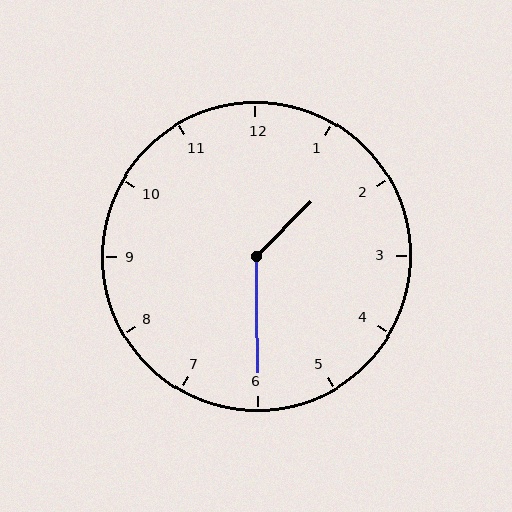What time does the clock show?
1:30.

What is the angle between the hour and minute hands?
Approximately 135 degrees.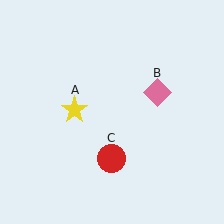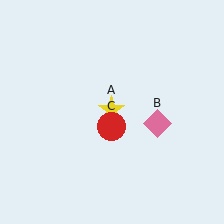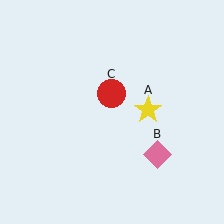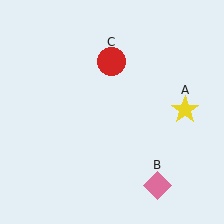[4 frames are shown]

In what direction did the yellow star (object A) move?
The yellow star (object A) moved right.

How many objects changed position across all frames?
3 objects changed position: yellow star (object A), pink diamond (object B), red circle (object C).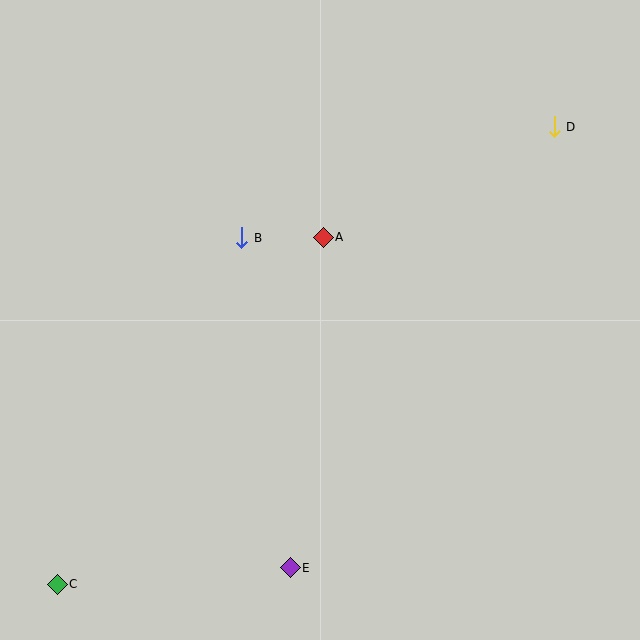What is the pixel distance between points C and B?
The distance between C and B is 393 pixels.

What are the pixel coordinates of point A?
Point A is at (323, 237).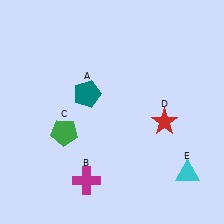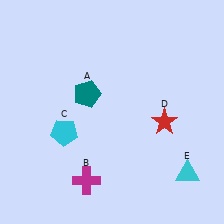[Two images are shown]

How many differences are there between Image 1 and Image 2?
There is 1 difference between the two images.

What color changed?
The pentagon (C) changed from green in Image 1 to cyan in Image 2.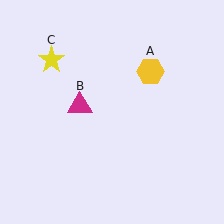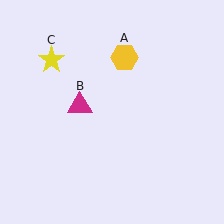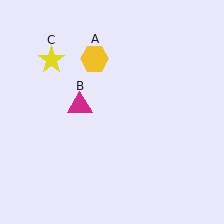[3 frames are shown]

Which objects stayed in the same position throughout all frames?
Magenta triangle (object B) and yellow star (object C) remained stationary.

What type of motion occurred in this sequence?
The yellow hexagon (object A) rotated counterclockwise around the center of the scene.